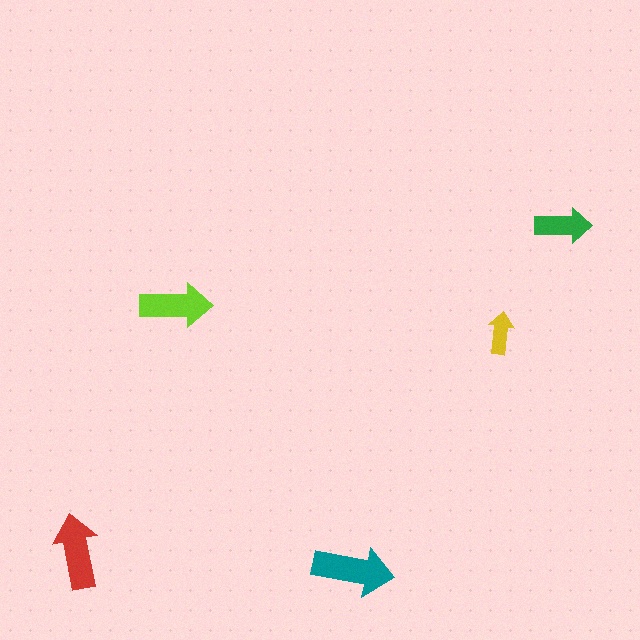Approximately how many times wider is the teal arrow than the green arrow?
About 1.5 times wider.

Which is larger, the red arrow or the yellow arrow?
The red one.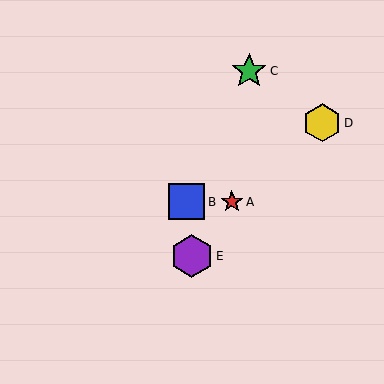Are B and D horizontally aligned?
No, B is at y≈202 and D is at y≈123.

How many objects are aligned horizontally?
2 objects (A, B) are aligned horizontally.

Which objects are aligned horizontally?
Objects A, B are aligned horizontally.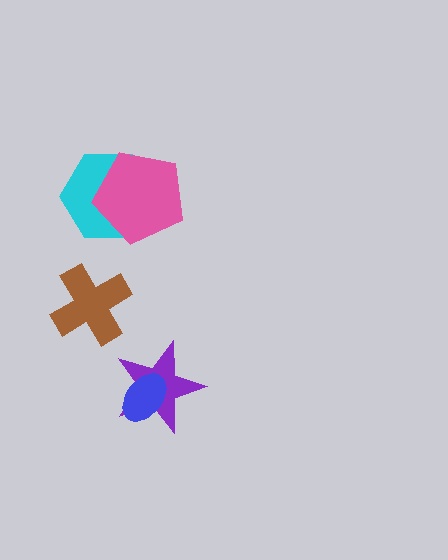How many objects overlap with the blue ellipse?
1 object overlaps with the blue ellipse.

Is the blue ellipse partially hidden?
No, no other shape covers it.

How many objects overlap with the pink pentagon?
1 object overlaps with the pink pentagon.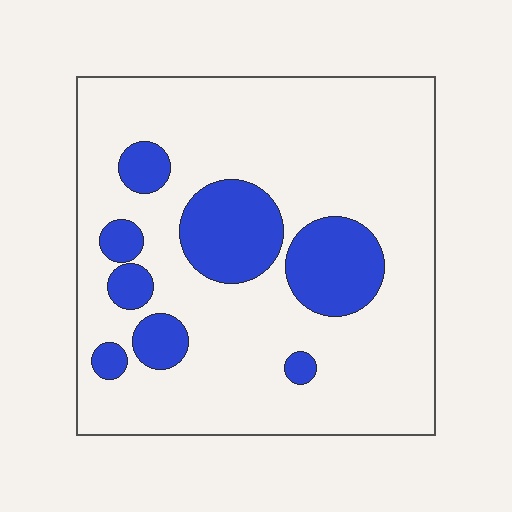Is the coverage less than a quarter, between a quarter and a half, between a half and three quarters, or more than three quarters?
Less than a quarter.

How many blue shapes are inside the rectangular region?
8.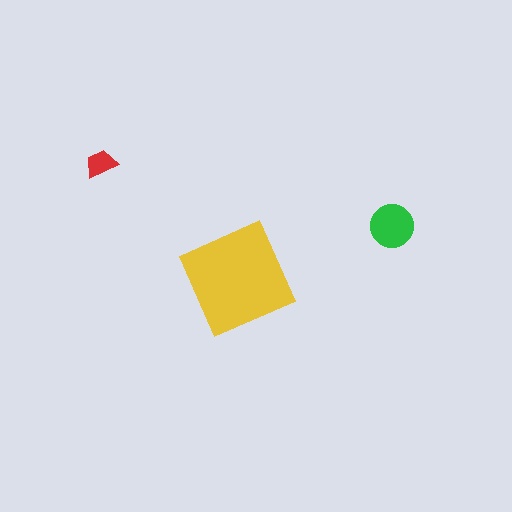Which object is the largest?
The yellow square.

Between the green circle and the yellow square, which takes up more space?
The yellow square.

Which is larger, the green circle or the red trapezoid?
The green circle.